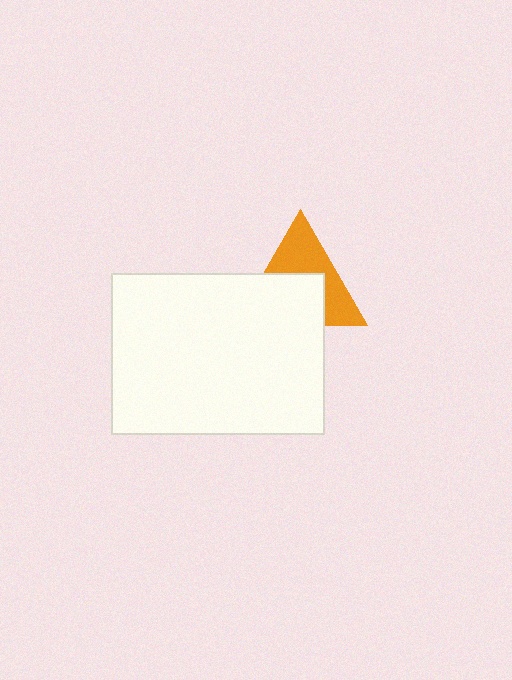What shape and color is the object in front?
The object in front is a white rectangle.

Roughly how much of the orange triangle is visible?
About half of it is visible (roughly 49%).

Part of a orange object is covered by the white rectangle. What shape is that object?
It is a triangle.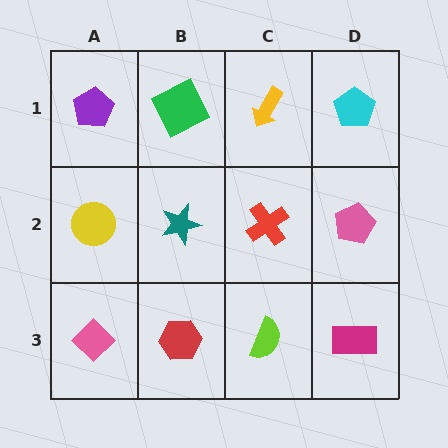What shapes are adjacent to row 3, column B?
A teal star (row 2, column B), a pink diamond (row 3, column A), a lime semicircle (row 3, column C).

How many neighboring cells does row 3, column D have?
2.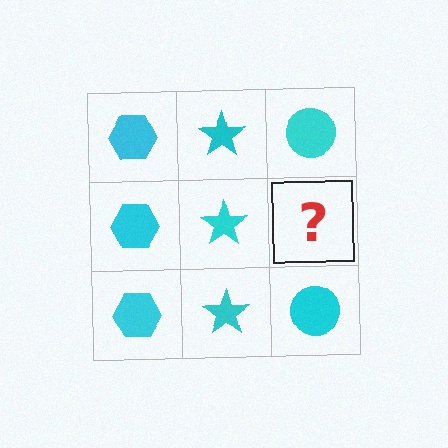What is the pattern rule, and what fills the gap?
The rule is that each column has a consistent shape. The gap should be filled with a cyan circle.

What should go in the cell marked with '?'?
The missing cell should contain a cyan circle.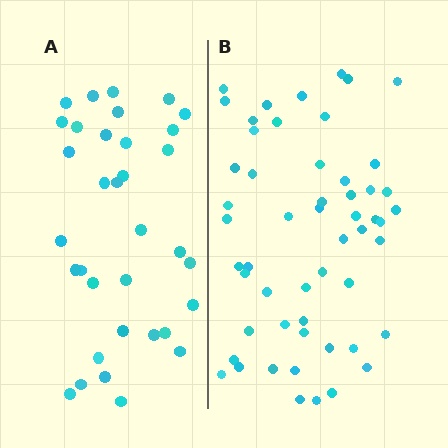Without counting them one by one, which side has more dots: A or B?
Region B (the right region) has more dots.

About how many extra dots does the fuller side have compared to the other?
Region B has approximately 20 more dots than region A.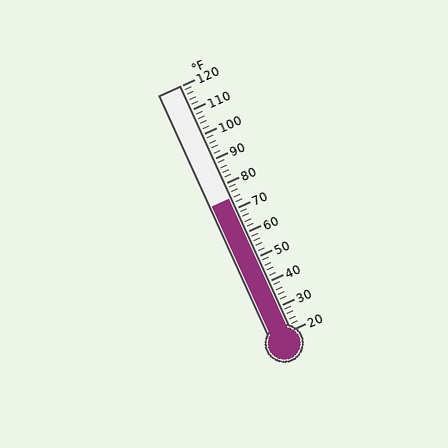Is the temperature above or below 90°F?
The temperature is below 90°F.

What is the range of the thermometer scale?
The thermometer scale ranges from 20°F to 120°F.